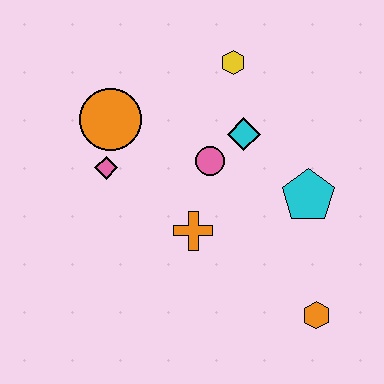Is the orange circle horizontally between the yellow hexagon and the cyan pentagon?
No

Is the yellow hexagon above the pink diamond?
Yes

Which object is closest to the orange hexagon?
The cyan pentagon is closest to the orange hexagon.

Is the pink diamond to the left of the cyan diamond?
Yes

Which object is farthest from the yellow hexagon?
The orange hexagon is farthest from the yellow hexagon.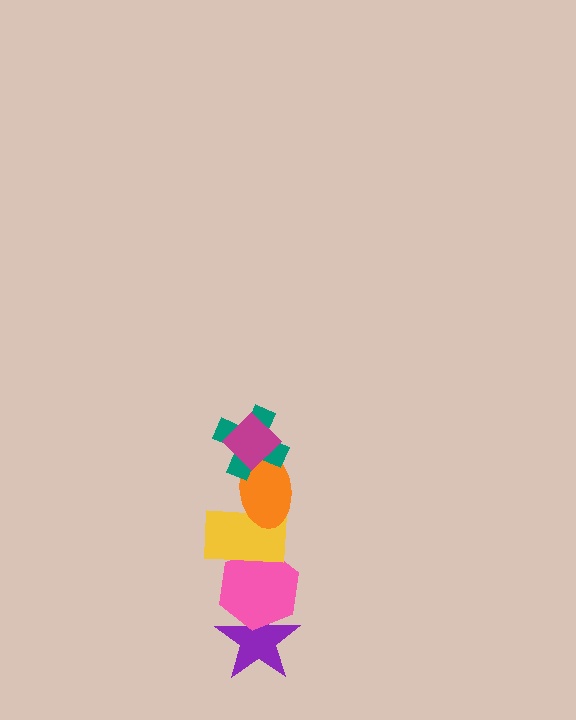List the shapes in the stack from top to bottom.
From top to bottom: the magenta diamond, the teal cross, the orange ellipse, the yellow rectangle, the pink hexagon, the purple star.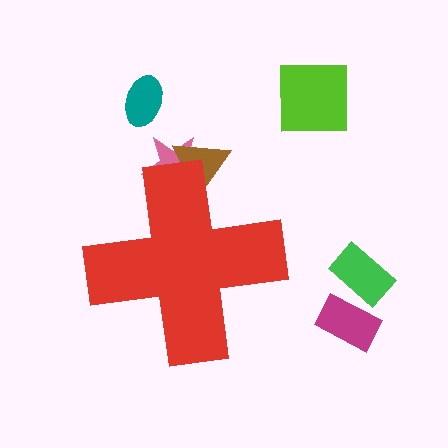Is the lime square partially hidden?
No, the lime square is fully visible.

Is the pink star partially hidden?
Yes, the pink star is partially hidden behind the red cross.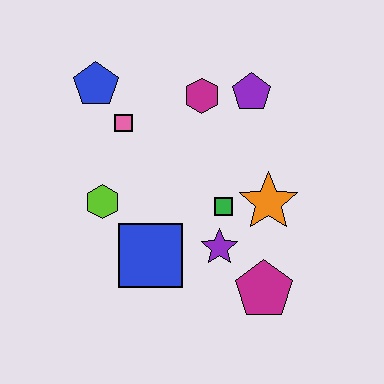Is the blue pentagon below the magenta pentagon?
No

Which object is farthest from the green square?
The blue pentagon is farthest from the green square.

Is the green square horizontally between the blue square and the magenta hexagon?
No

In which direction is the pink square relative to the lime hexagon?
The pink square is above the lime hexagon.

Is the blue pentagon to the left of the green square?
Yes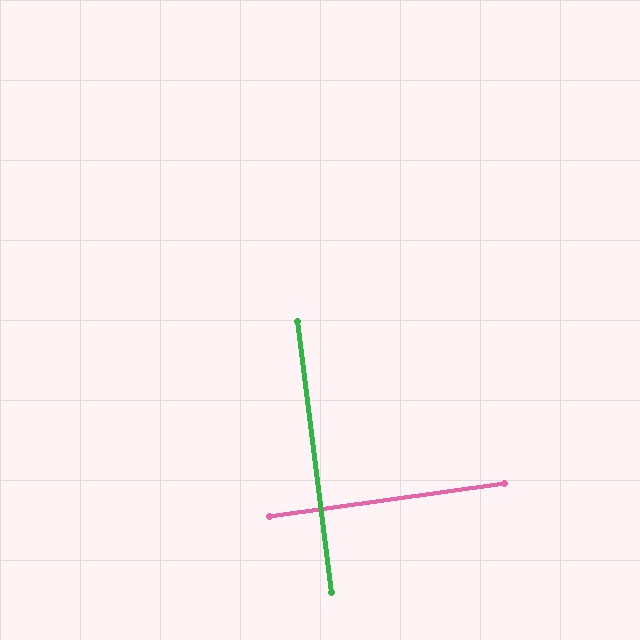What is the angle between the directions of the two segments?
Approximately 89 degrees.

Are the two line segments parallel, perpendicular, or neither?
Perpendicular — they meet at approximately 89°.